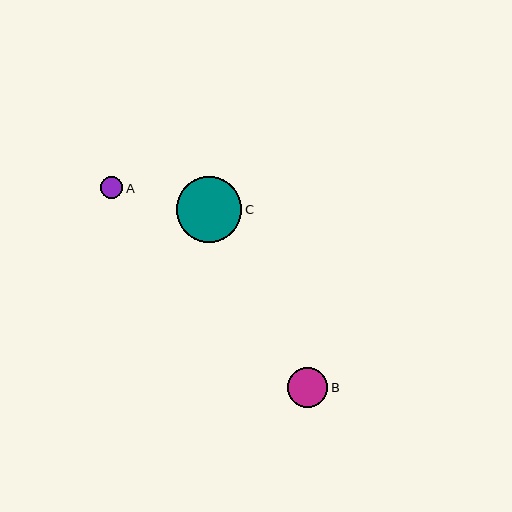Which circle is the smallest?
Circle A is the smallest with a size of approximately 22 pixels.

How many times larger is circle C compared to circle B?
Circle C is approximately 1.6 times the size of circle B.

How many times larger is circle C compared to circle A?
Circle C is approximately 3.0 times the size of circle A.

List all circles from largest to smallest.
From largest to smallest: C, B, A.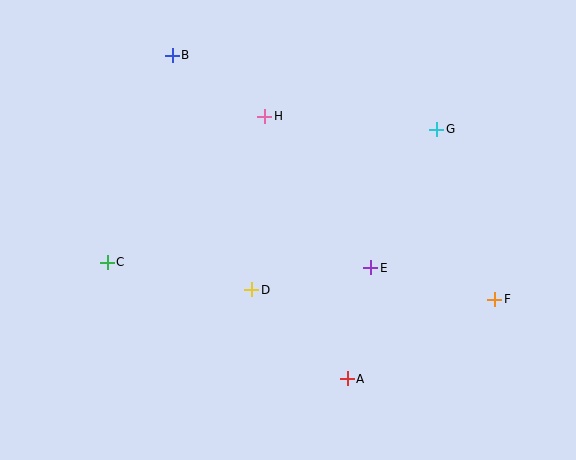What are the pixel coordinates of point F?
Point F is at (495, 299).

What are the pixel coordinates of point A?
Point A is at (347, 379).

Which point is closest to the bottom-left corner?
Point C is closest to the bottom-left corner.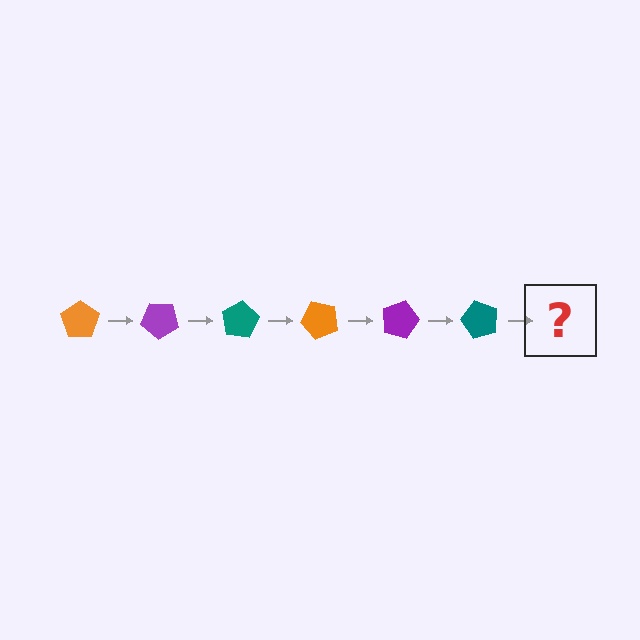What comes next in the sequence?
The next element should be an orange pentagon, rotated 240 degrees from the start.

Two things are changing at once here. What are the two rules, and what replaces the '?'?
The two rules are that it rotates 40 degrees each step and the color cycles through orange, purple, and teal. The '?' should be an orange pentagon, rotated 240 degrees from the start.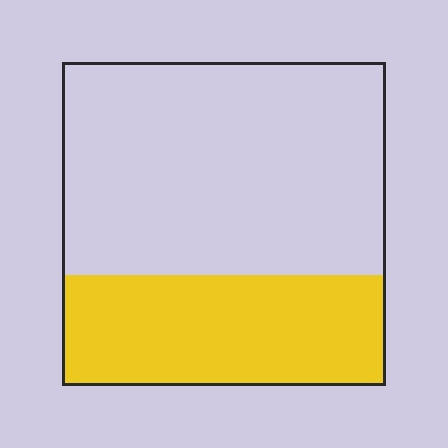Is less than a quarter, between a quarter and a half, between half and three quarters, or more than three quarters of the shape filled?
Between a quarter and a half.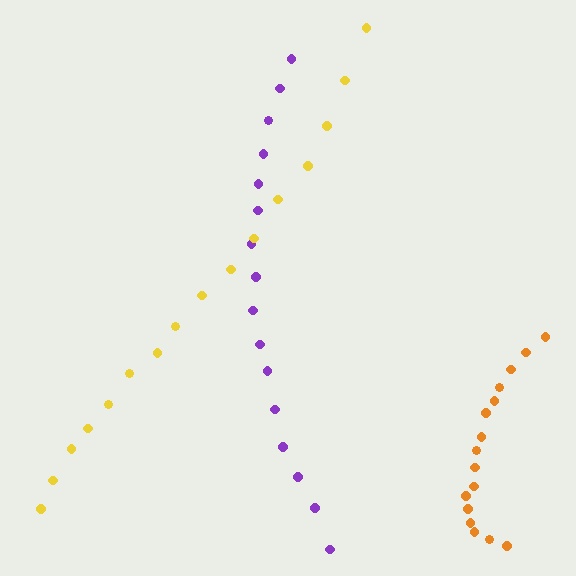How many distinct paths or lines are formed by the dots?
There are 3 distinct paths.